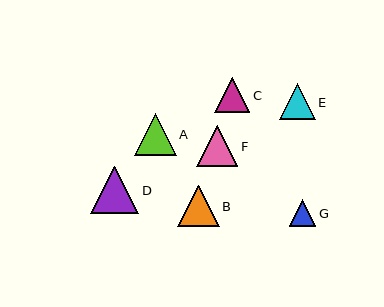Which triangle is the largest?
Triangle D is the largest with a size of approximately 48 pixels.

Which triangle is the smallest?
Triangle G is the smallest with a size of approximately 27 pixels.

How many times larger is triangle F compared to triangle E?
Triangle F is approximately 1.1 times the size of triangle E.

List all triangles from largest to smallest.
From largest to smallest: D, A, B, F, E, C, G.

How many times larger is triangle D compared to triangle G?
Triangle D is approximately 1.8 times the size of triangle G.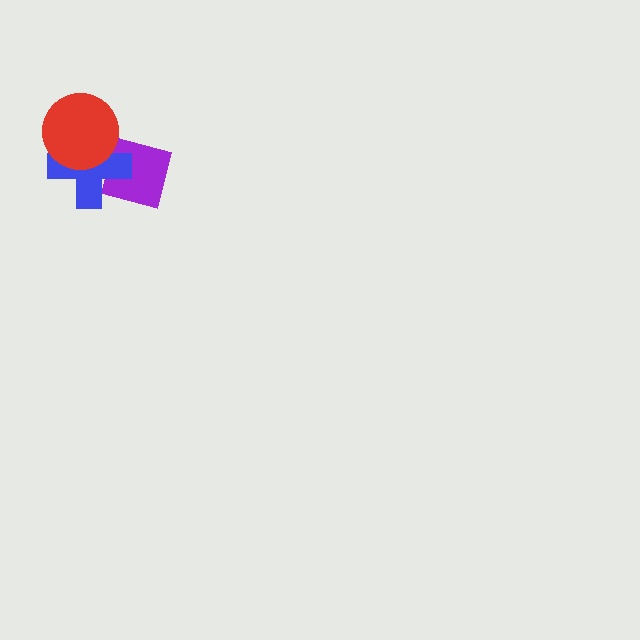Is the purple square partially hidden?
Yes, it is partially covered by another shape.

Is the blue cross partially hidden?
Yes, it is partially covered by another shape.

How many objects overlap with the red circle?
1 object overlaps with the red circle.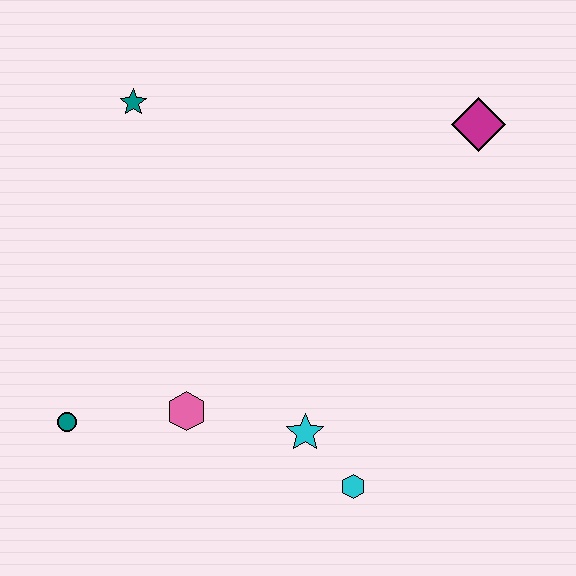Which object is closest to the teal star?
The pink hexagon is closest to the teal star.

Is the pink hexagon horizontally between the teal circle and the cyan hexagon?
Yes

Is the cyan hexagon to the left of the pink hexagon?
No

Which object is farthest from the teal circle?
The magenta diamond is farthest from the teal circle.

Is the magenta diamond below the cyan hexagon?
No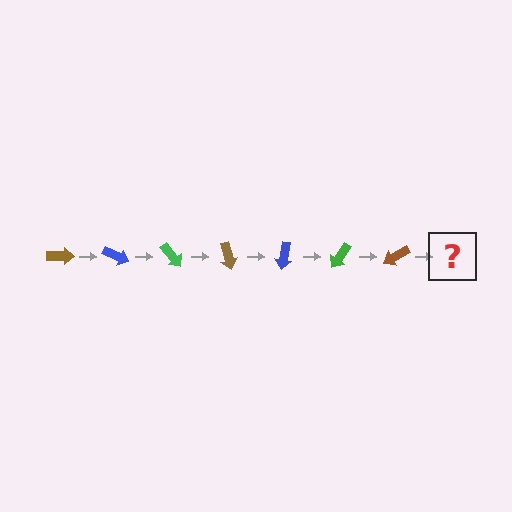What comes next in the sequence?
The next element should be a blue arrow, rotated 175 degrees from the start.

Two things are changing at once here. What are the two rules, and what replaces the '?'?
The two rules are that it rotates 25 degrees each step and the color cycles through brown, blue, and green. The '?' should be a blue arrow, rotated 175 degrees from the start.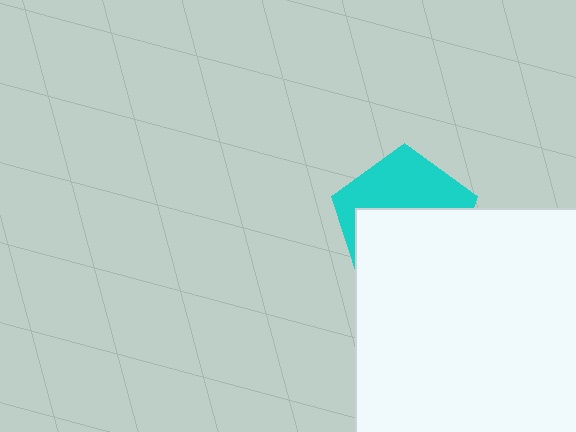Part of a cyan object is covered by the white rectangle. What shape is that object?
It is a pentagon.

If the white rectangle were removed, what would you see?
You would see the complete cyan pentagon.